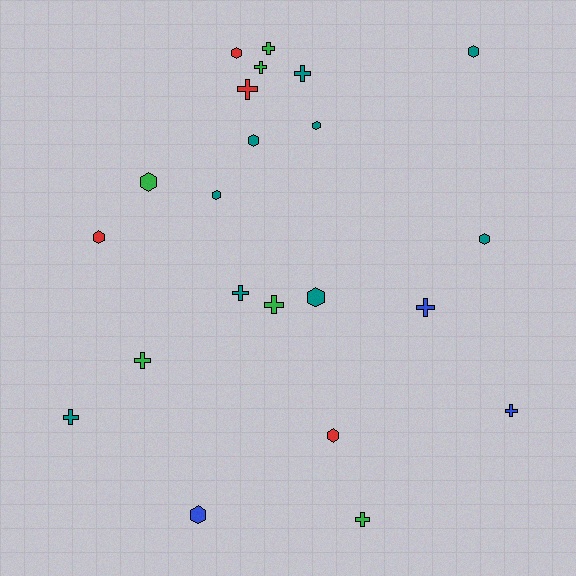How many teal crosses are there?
There are 3 teal crosses.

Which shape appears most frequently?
Cross, with 11 objects.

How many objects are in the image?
There are 22 objects.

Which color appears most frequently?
Teal, with 9 objects.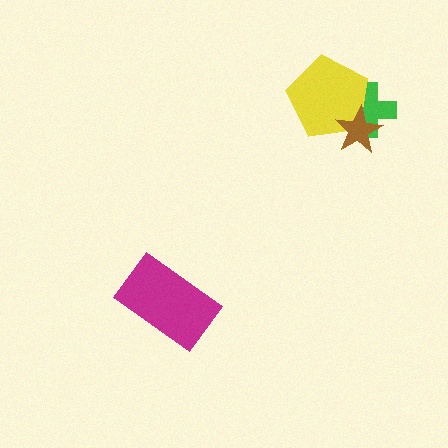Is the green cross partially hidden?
Yes, it is partially covered by another shape.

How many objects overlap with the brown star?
2 objects overlap with the brown star.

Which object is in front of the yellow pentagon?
The brown star is in front of the yellow pentagon.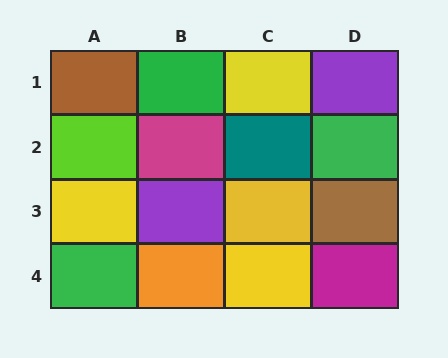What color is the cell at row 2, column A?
Lime.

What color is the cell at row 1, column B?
Green.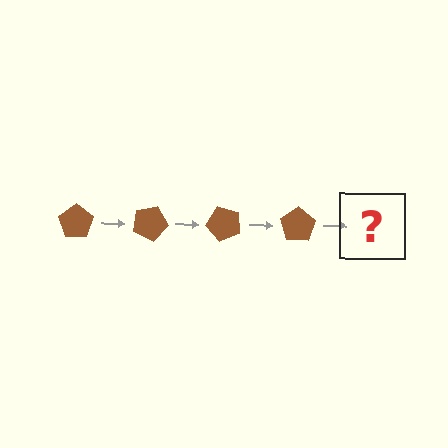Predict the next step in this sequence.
The next step is a brown pentagon rotated 100 degrees.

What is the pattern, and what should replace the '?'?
The pattern is that the pentagon rotates 25 degrees each step. The '?' should be a brown pentagon rotated 100 degrees.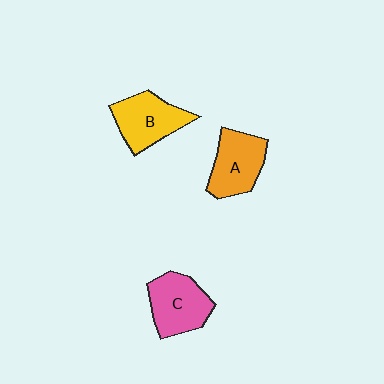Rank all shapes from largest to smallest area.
From largest to smallest: C (pink), B (yellow), A (orange).